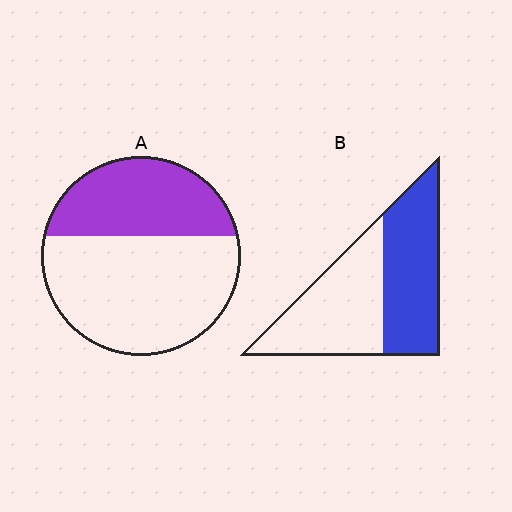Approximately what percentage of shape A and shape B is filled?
A is approximately 35% and B is approximately 50%.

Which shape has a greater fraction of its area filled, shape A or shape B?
Shape B.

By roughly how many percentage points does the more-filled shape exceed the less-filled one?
By roughly 10 percentage points (B over A).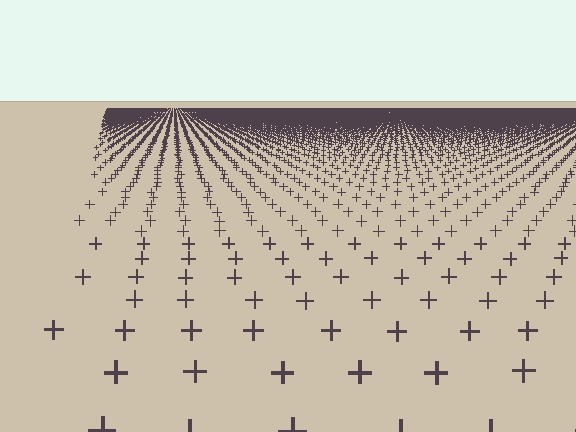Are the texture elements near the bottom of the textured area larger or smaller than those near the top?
Larger. Near the bottom, elements are closer to the viewer and appear at a bigger on-screen size.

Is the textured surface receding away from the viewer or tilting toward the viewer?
The surface is receding away from the viewer. Texture elements get smaller and denser toward the top.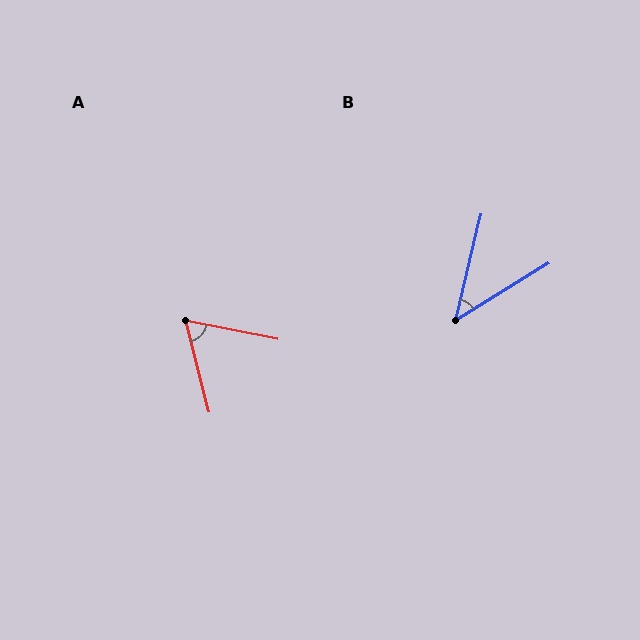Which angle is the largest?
A, at approximately 65 degrees.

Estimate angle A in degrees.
Approximately 65 degrees.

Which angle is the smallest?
B, at approximately 45 degrees.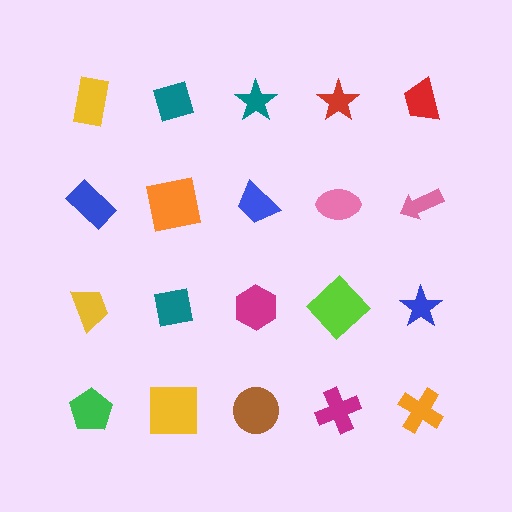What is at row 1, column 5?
A red trapezoid.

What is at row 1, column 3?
A teal star.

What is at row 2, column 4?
A pink ellipse.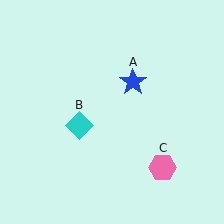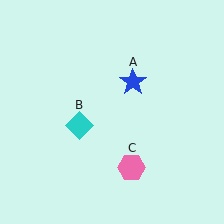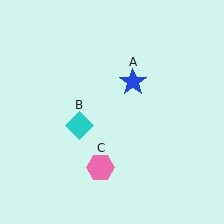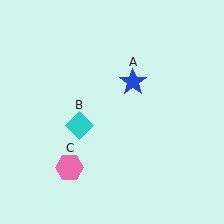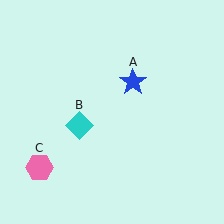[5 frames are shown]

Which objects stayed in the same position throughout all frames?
Blue star (object A) and cyan diamond (object B) remained stationary.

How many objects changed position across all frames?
1 object changed position: pink hexagon (object C).